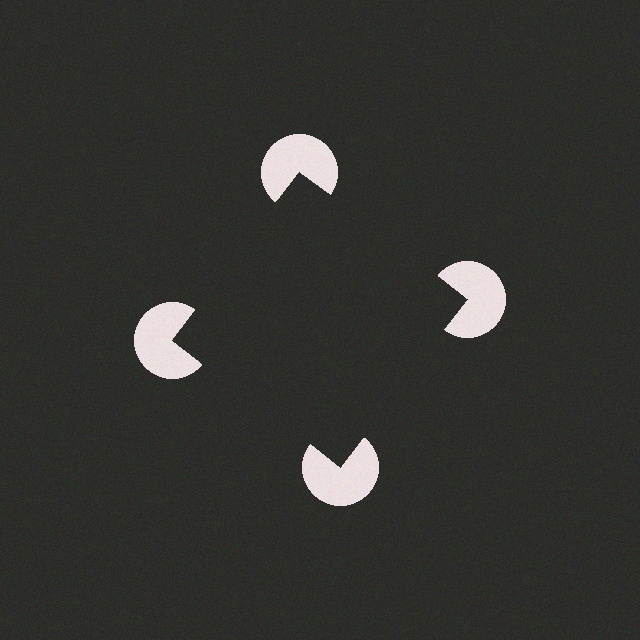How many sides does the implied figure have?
4 sides.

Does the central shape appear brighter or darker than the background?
It typically appears slightly darker than the background, even though no actual brightness change is drawn.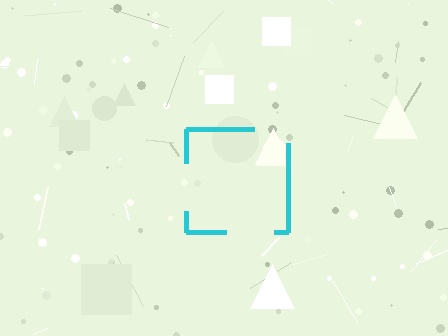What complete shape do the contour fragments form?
The contour fragments form a square.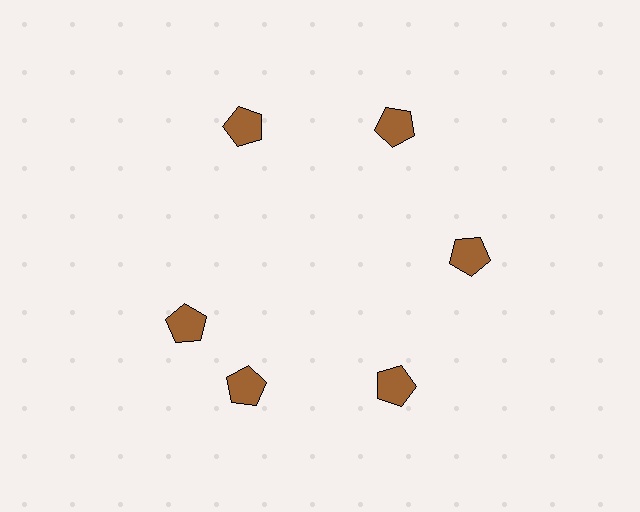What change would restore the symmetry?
The symmetry would be restored by rotating it back into even spacing with its neighbors so that all 6 pentagons sit at equal angles and equal distance from the center.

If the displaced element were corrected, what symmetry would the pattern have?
It would have 6-fold rotational symmetry — the pattern would map onto itself every 60 degrees.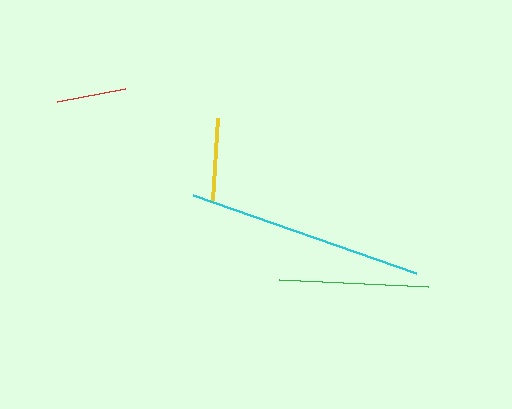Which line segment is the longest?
The cyan line is the longest at approximately 237 pixels.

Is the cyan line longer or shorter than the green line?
The cyan line is longer than the green line.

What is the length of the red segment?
The red segment is approximately 69 pixels long.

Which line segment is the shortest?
The red line is the shortest at approximately 69 pixels.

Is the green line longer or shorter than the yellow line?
The green line is longer than the yellow line.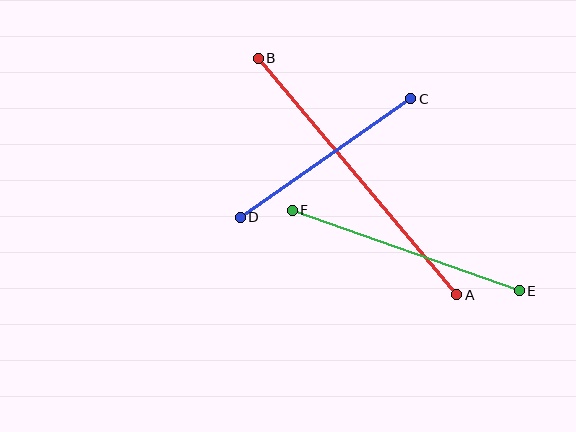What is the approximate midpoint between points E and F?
The midpoint is at approximately (406, 250) pixels.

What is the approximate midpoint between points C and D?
The midpoint is at approximately (325, 158) pixels.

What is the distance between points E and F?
The distance is approximately 241 pixels.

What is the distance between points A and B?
The distance is approximately 309 pixels.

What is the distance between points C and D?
The distance is approximately 208 pixels.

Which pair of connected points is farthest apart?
Points A and B are farthest apart.